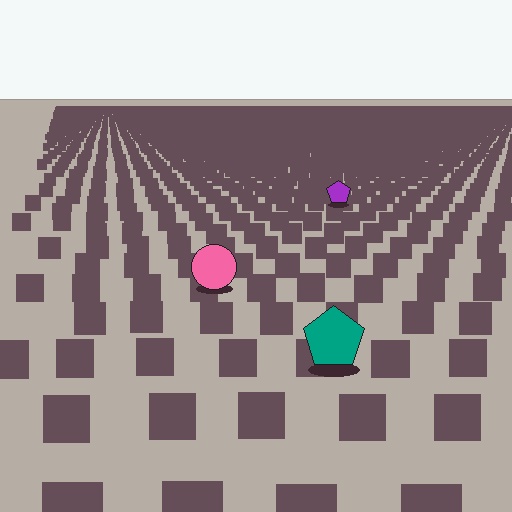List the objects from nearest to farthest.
From nearest to farthest: the teal pentagon, the pink circle, the purple pentagon.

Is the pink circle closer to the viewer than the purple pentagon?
Yes. The pink circle is closer — you can tell from the texture gradient: the ground texture is coarser near it.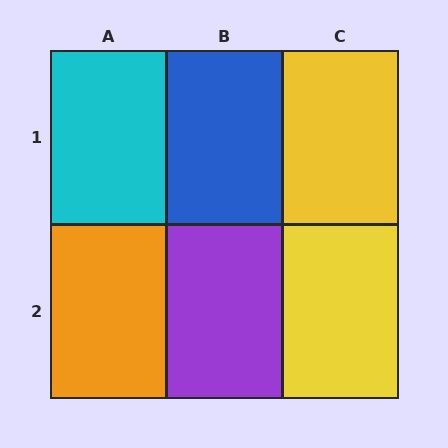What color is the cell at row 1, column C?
Yellow.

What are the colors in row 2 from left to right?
Orange, purple, yellow.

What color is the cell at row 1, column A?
Cyan.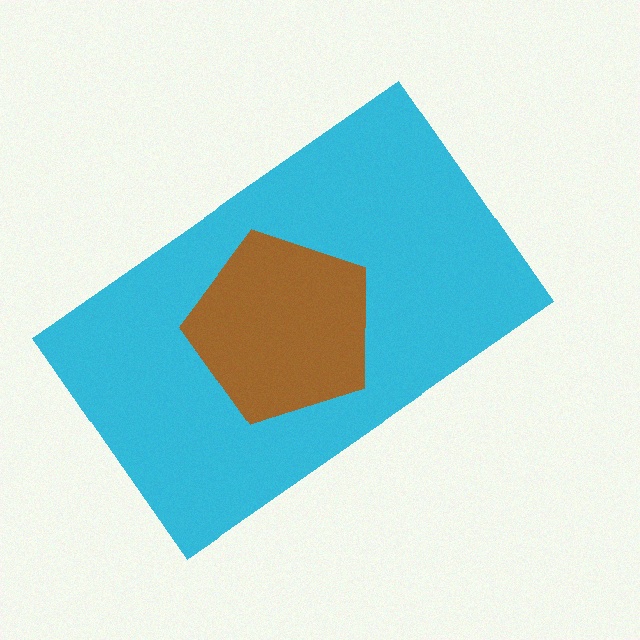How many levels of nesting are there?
2.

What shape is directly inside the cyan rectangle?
The brown pentagon.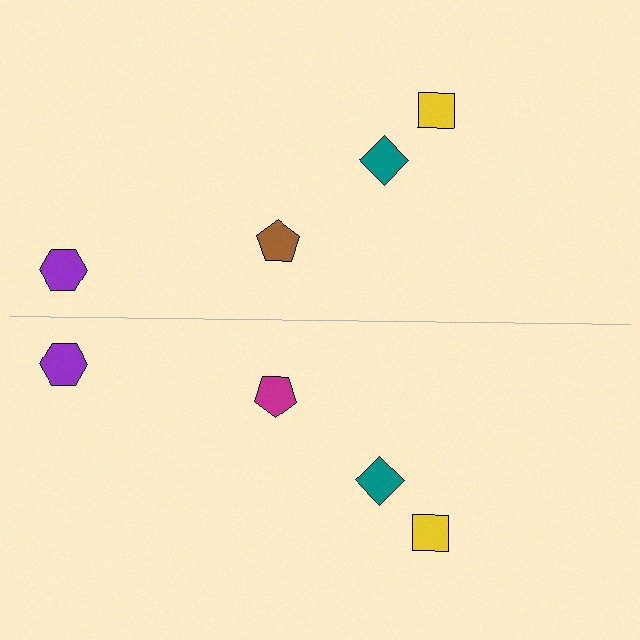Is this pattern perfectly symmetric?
No, the pattern is not perfectly symmetric. The magenta pentagon on the bottom side breaks the symmetry — its mirror counterpart is brown.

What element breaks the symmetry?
The magenta pentagon on the bottom side breaks the symmetry — its mirror counterpart is brown.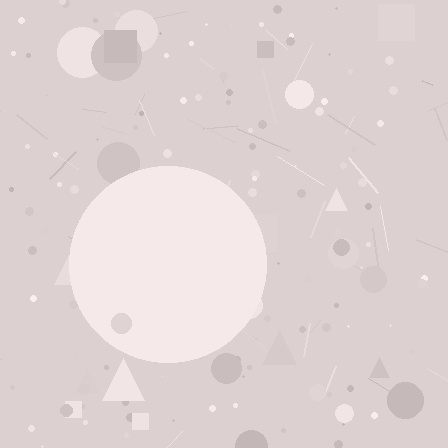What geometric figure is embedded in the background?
A circle is embedded in the background.